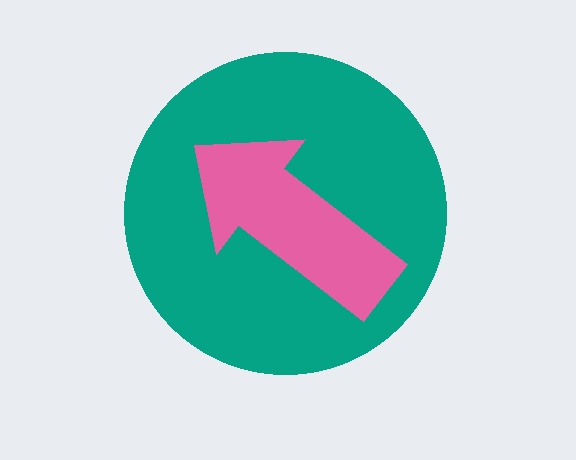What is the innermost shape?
The pink arrow.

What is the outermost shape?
The teal circle.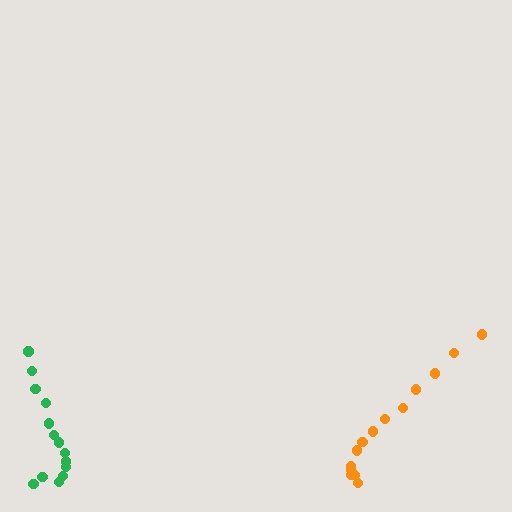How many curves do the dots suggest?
There are 2 distinct paths.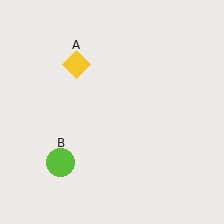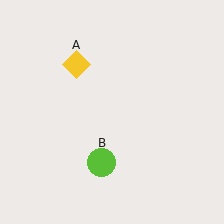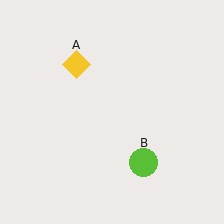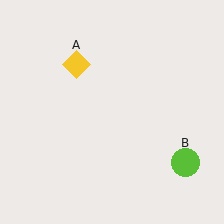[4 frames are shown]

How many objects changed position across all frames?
1 object changed position: lime circle (object B).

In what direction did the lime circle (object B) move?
The lime circle (object B) moved right.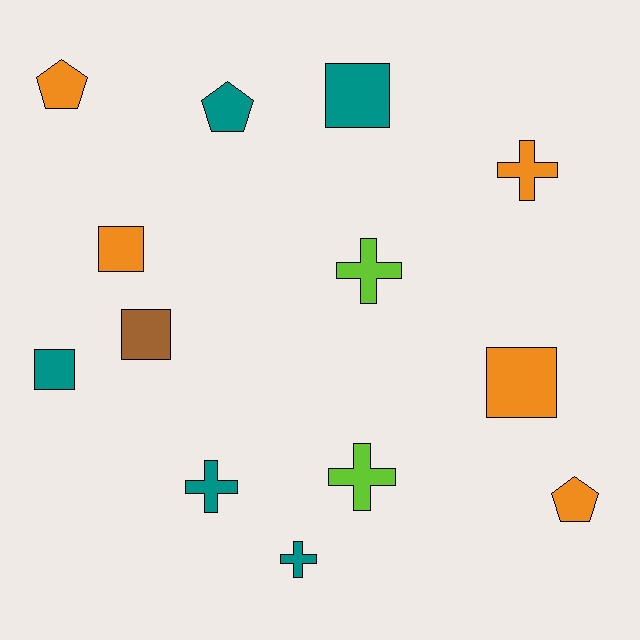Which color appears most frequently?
Teal, with 5 objects.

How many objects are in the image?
There are 13 objects.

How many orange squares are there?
There are 2 orange squares.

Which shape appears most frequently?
Square, with 5 objects.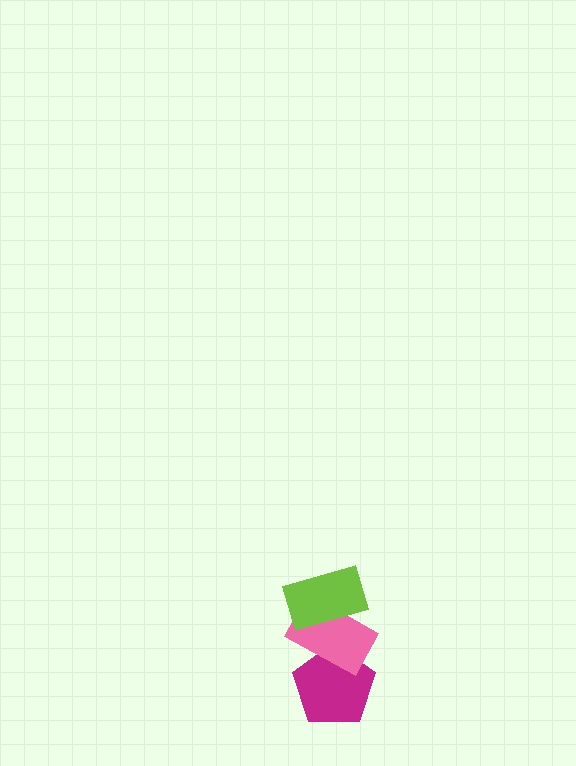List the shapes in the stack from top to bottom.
From top to bottom: the lime rectangle, the pink rectangle, the magenta pentagon.